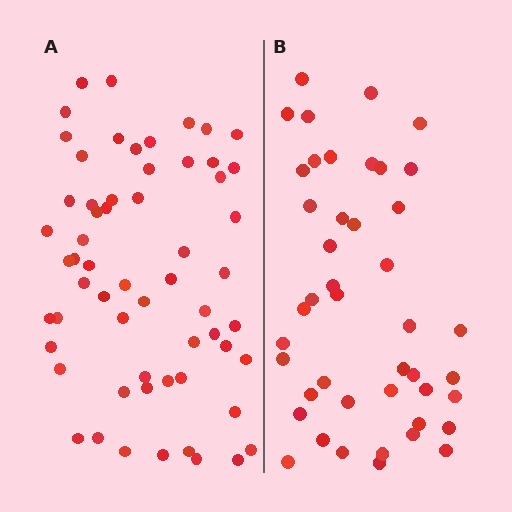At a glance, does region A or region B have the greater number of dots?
Region A (the left region) has more dots.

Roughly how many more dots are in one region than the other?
Region A has approximately 15 more dots than region B.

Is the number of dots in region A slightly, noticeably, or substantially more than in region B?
Region A has noticeably more, but not dramatically so. The ratio is roughly 1.4 to 1.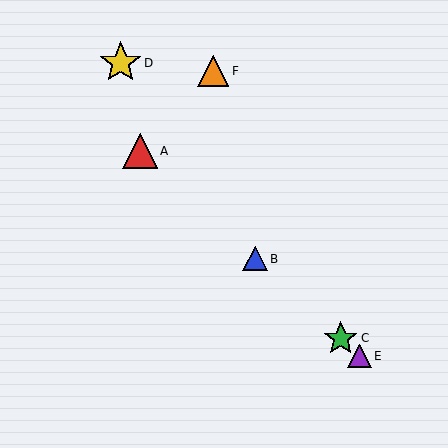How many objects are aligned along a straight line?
4 objects (A, B, C, E) are aligned along a straight line.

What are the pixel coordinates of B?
Object B is at (255, 259).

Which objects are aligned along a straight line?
Objects A, B, C, E are aligned along a straight line.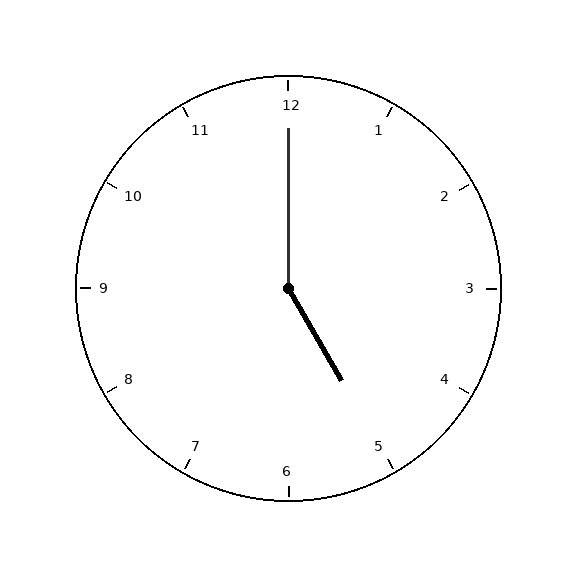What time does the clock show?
5:00.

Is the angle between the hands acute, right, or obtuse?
It is obtuse.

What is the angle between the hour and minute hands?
Approximately 150 degrees.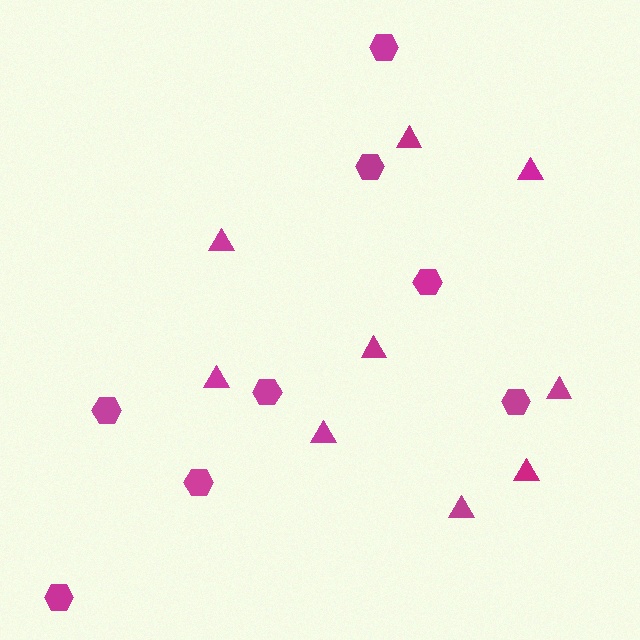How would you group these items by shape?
There are 2 groups: one group of triangles (9) and one group of hexagons (8).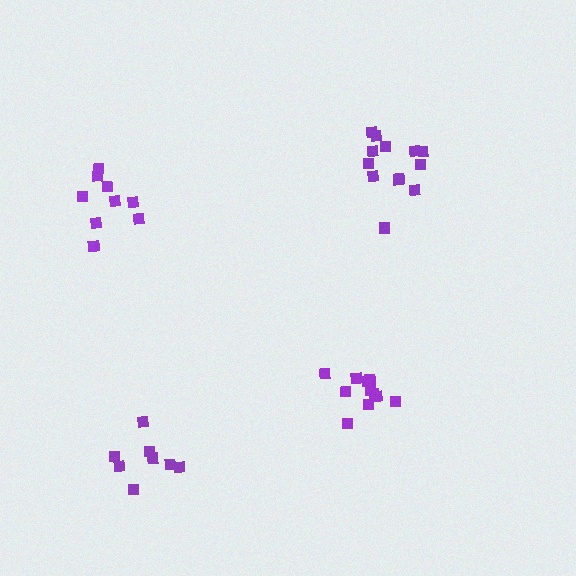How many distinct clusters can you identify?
There are 4 distinct clusters.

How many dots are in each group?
Group 1: 9 dots, Group 2: 13 dots, Group 3: 11 dots, Group 4: 8 dots (41 total).